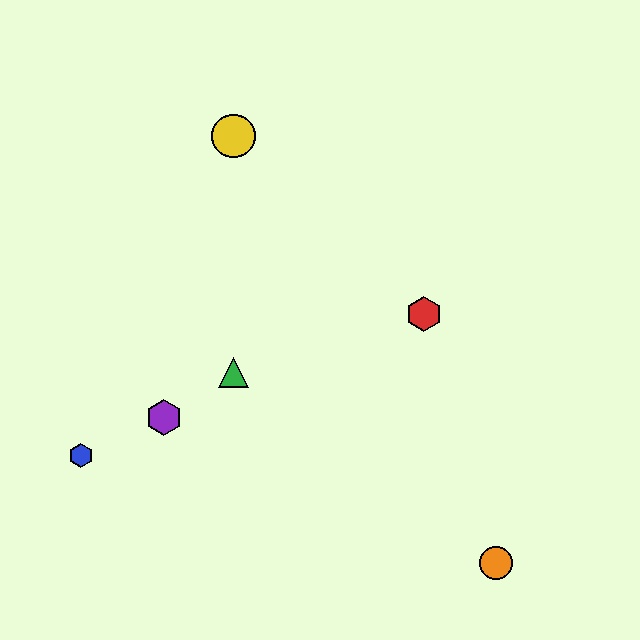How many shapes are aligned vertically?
2 shapes (the green triangle, the yellow circle) are aligned vertically.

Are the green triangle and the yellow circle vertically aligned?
Yes, both are at x≈233.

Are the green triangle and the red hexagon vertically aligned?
No, the green triangle is at x≈233 and the red hexagon is at x≈424.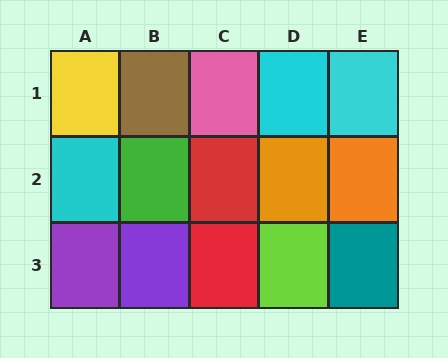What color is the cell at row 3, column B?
Purple.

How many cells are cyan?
3 cells are cyan.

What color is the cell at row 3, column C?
Red.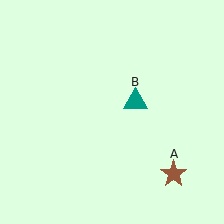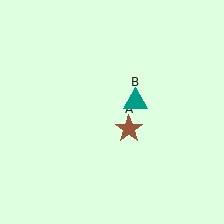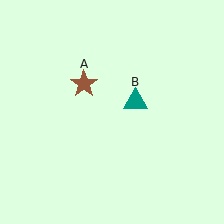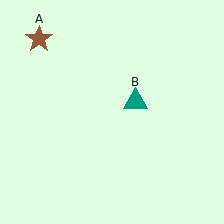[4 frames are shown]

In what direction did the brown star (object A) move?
The brown star (object A) moved up and to the left.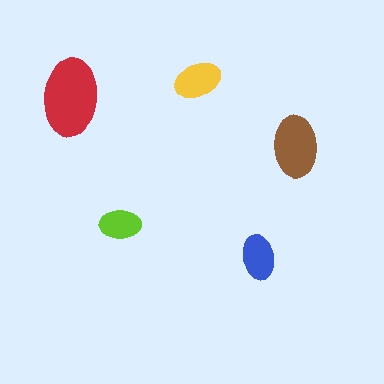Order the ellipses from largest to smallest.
the red one, the brown one, the yellow one, the blue one, the lime one.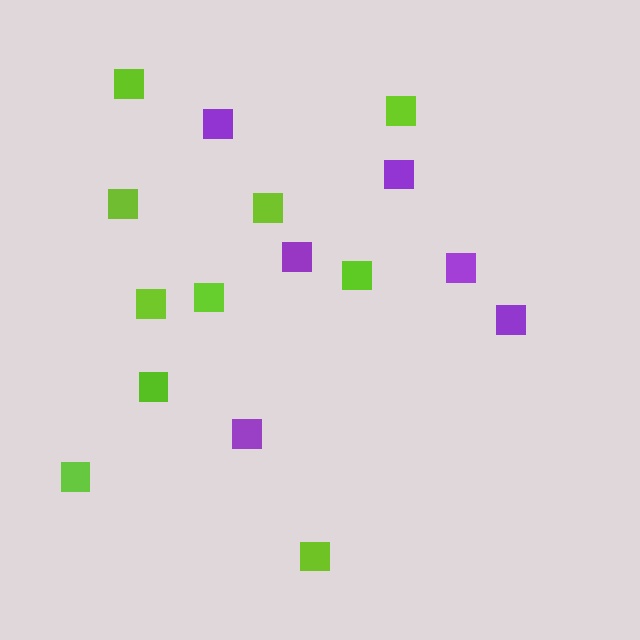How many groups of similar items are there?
There are 2 groups: one group of lime squares (10) and one group of purple squares (6).